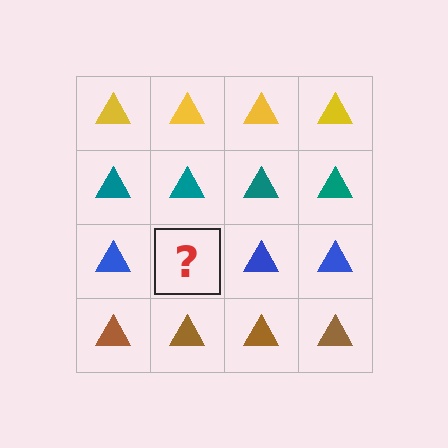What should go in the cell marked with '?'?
The missing cell should contain a blue triangle.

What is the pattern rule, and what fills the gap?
The rule is that each row has a consistent color. The gap should be filled with a blue triangle.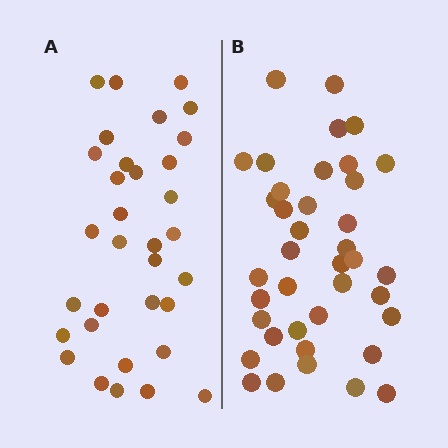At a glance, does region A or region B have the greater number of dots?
Region B (the right region) has more dots.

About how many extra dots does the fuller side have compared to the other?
Region B has about 6 more dots than region A.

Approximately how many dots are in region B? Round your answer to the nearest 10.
About 40 dots. (The exact count is 39, which rounds to 40.)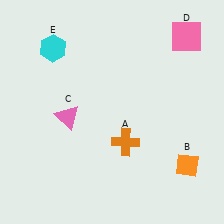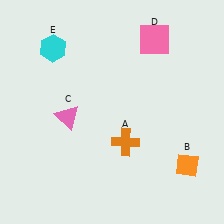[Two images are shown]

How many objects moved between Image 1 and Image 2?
1 object moved between the two images.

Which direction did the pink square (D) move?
The pink square (D) moved left.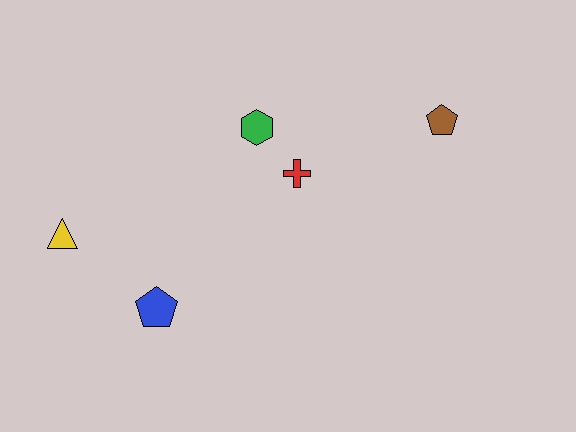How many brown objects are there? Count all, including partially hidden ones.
There is 1 brown object.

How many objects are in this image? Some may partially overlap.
There are 5 objects.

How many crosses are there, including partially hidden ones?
There is 1 cross.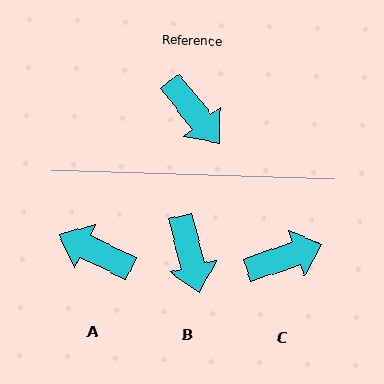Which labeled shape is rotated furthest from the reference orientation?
A, about 154 degrees away.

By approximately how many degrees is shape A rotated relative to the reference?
Approximately 154 degrees clockwise.